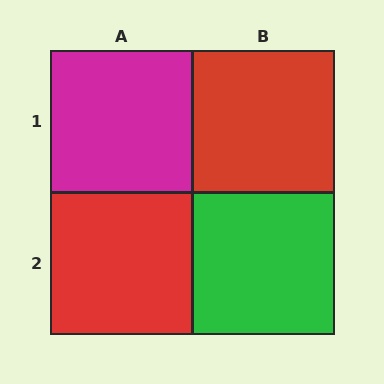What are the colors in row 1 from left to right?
Magenta, red.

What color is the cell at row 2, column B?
Green.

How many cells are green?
1 cell is green.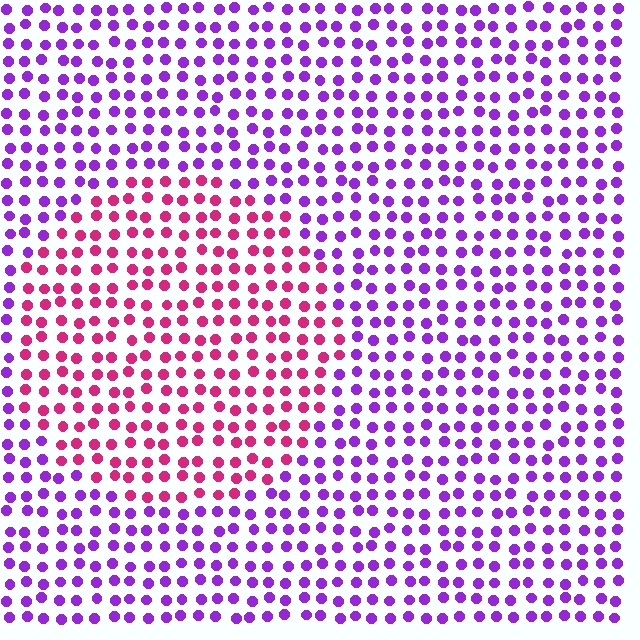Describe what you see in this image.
The image is filled with small purple elements in a uniform arrangement. A circle-shaped region is visible where the elements are tinted to a slightly different hue, forming a subtle color boundary.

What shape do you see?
I see a circle.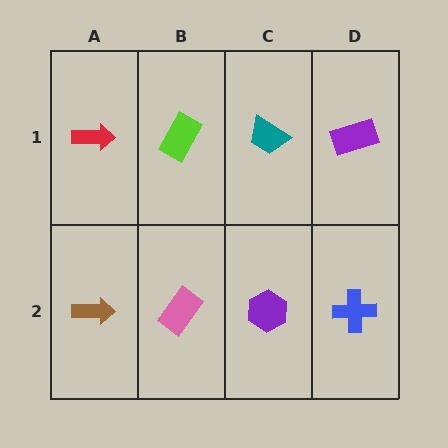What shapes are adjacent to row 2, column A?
A red arrow (row 1, column A), a pink rectangle (row 2, column B).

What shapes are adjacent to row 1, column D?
A blue cross (row 2, column D), a teal trapezoid (row 1, column C).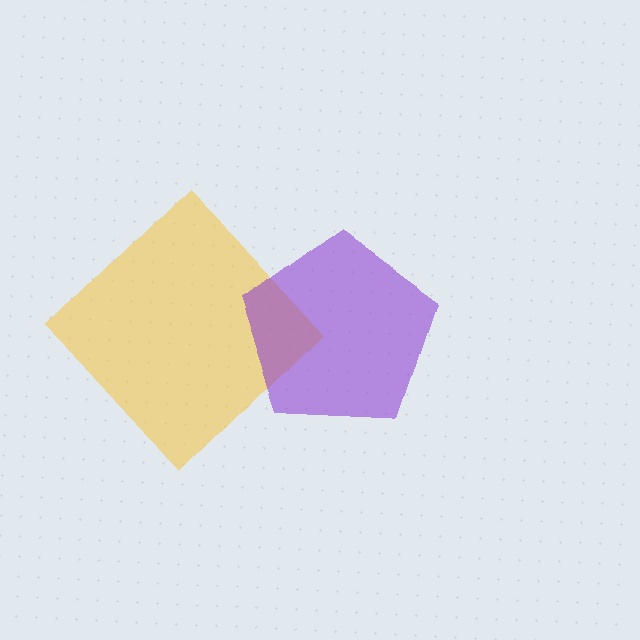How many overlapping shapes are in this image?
There are 2 overlapping shapes in the image.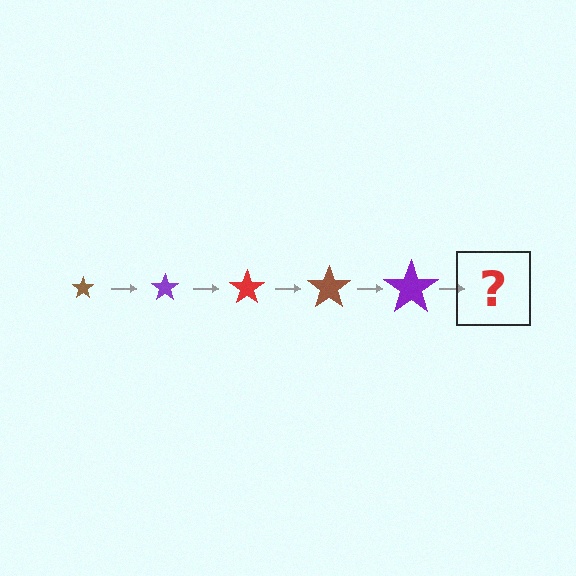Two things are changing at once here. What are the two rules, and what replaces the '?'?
The two rules are that the star grows larger each step and the color cycles through brown, purple, and red. The '?' should be a red star, larger than the previous one.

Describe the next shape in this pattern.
It should be a red star, larger than the previous one.